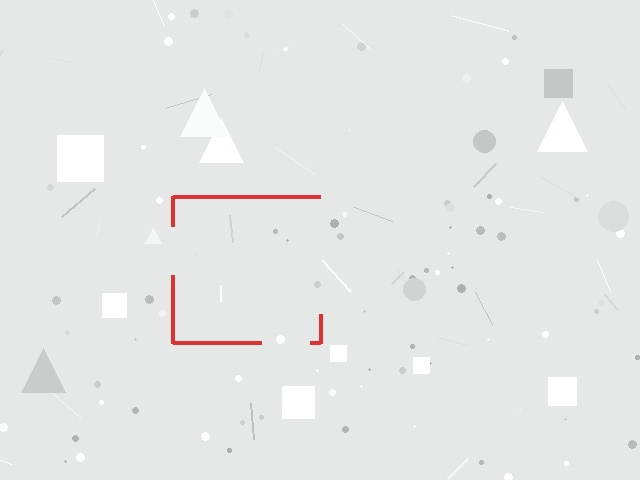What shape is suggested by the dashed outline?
The dashed outline suggests a square.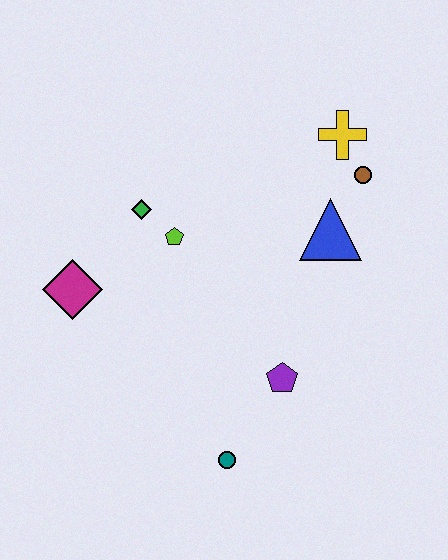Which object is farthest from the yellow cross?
The teal circle is farthest from the yellow cross.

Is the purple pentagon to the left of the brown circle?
Yes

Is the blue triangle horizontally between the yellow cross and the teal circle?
Yes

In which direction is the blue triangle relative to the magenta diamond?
The blue triangle is to the right of the magenta diamond.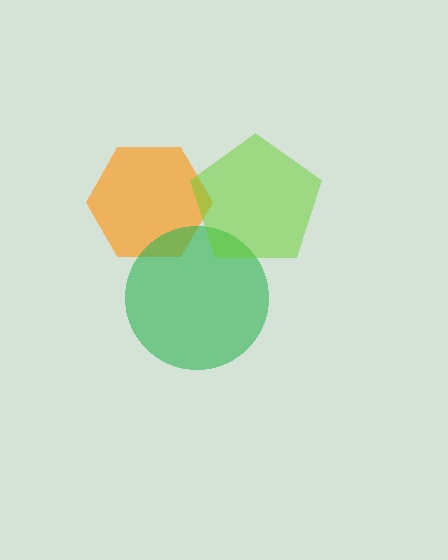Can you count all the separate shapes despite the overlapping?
Yes, there are 3 separate shapes.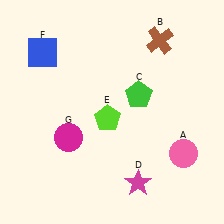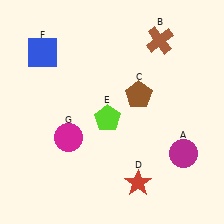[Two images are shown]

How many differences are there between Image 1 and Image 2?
There are 3 differences between the two images.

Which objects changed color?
A changed from pink to magenta. C changed from green to brown. D changed from magenta to red.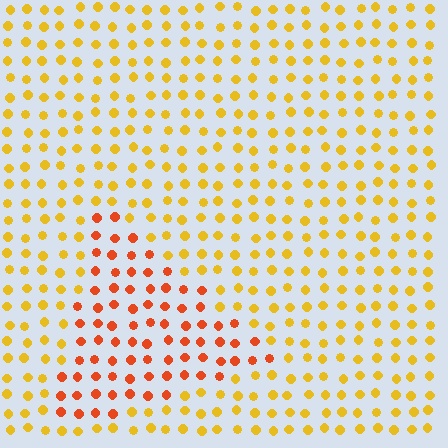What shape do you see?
I see a triangle.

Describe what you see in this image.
The image is filled with small yellow elements in a uniform arrangement. A triangle-shaped region is visible where the elements are tinted to a slightly different hue, forming a subtle color boundary.